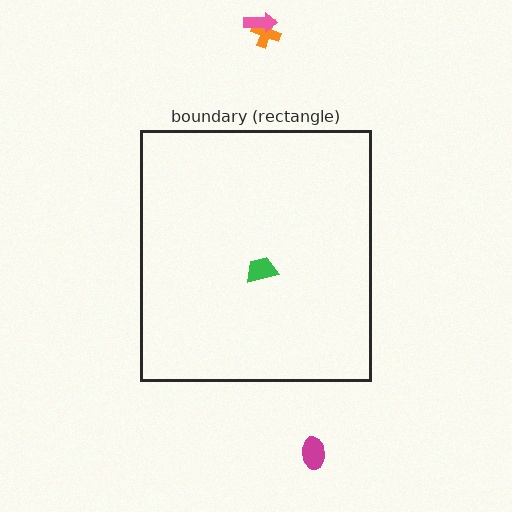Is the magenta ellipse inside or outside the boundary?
Outside.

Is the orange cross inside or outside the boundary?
Outside.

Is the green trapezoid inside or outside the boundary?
Inside.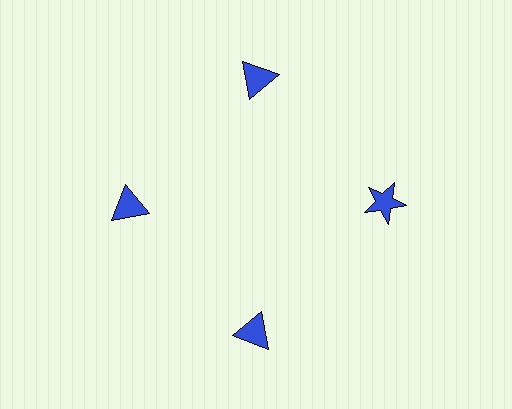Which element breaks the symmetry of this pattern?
The blue star at roughly the 3 o'clock position breaks the symmetry. All other shapes are blue triangles.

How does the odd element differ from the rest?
It has a different shape: star instead of triangle.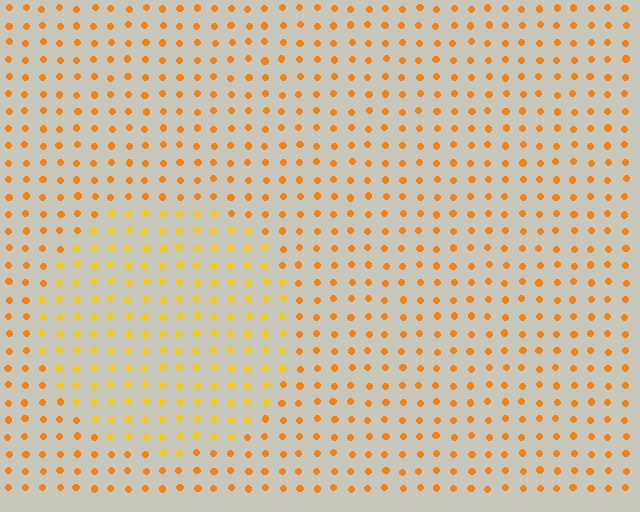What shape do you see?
I see a circle.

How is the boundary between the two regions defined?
The boundary is defined purely by a slight shift in hue (about 20 degrees). Spacing, size, and orientation are identical on both sides.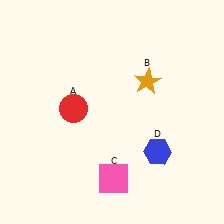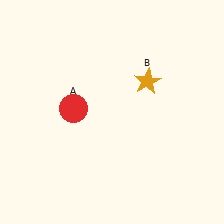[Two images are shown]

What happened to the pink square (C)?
The pink square (C) was removed in Image 2. It was in the bottom-right area of Image 1.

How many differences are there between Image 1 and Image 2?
There are 2 differences between the two images.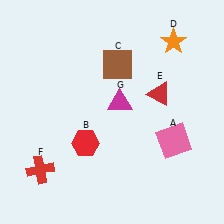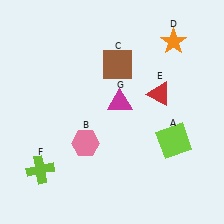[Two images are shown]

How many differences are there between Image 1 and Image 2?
There are 3 differences between the two images.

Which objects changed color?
A changed from pink to lime. B changed from red to pink. F changed from red to lime.